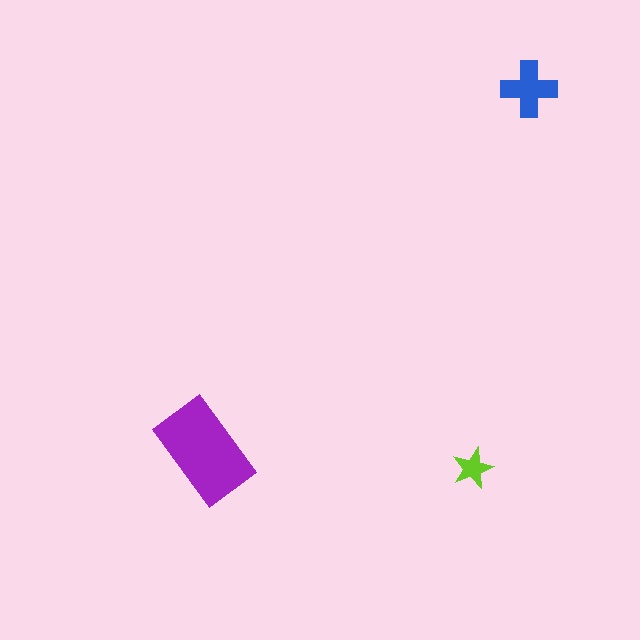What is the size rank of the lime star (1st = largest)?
3rd.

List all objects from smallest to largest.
The lime star, the blue cross, the purple rectangle.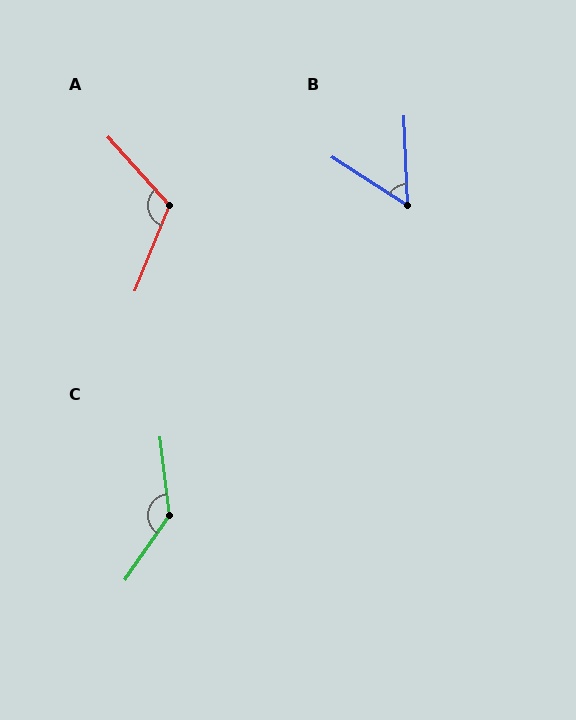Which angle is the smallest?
B, at approximately 55 degrees.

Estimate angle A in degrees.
Approximately 116 degrees.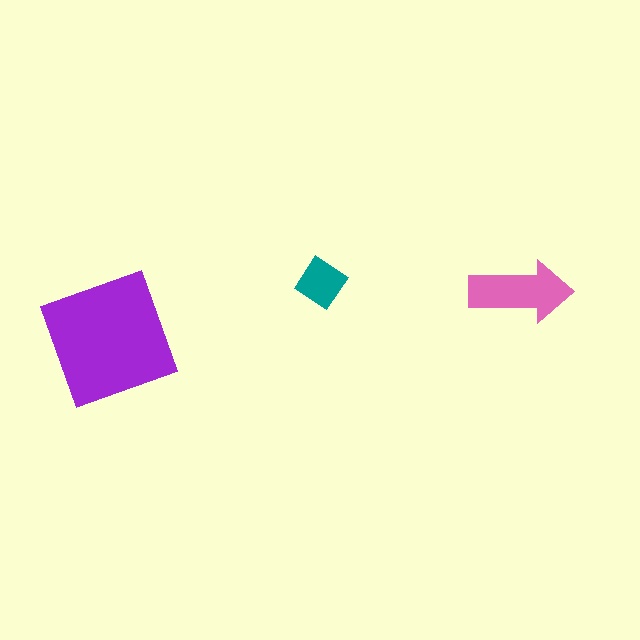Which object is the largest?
The purple square.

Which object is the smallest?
The teal diamond.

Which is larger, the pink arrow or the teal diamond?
The pink arrow.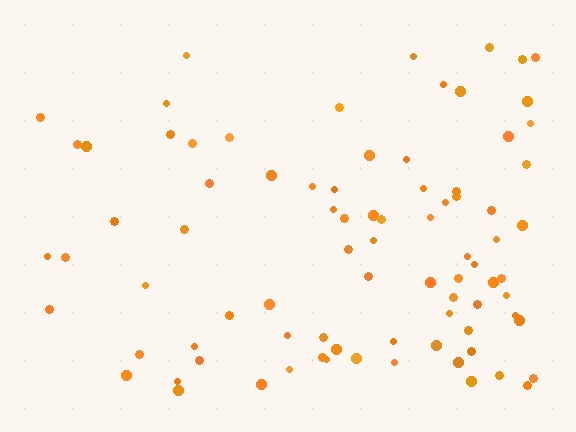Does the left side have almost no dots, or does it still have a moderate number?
Still a moderate number, just noticeably fewer than the right.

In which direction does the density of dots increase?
From left to right, with the right side densest.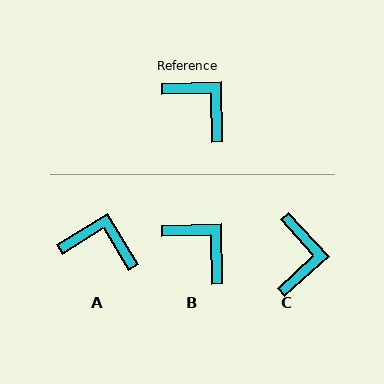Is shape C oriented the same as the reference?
No, it is off by about 49 degrees.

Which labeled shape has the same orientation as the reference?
B.